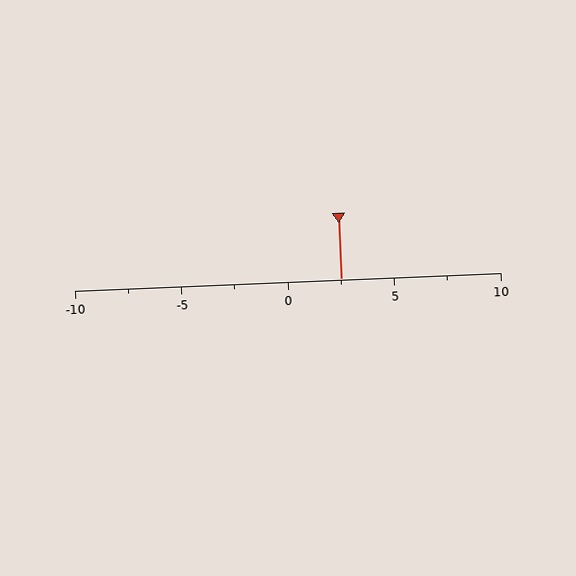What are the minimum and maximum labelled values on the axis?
The axis runs from -10 to 10.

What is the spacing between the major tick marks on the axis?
The major ticks are spaced 5 apart.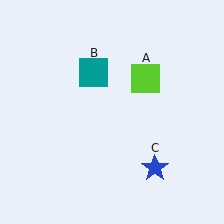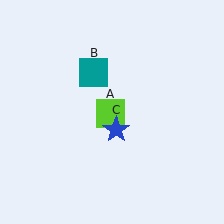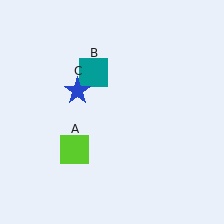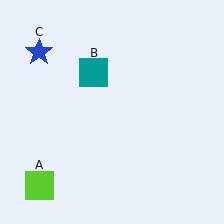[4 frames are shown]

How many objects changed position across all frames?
2 objects changed position: lime square (object A), blue star (object C).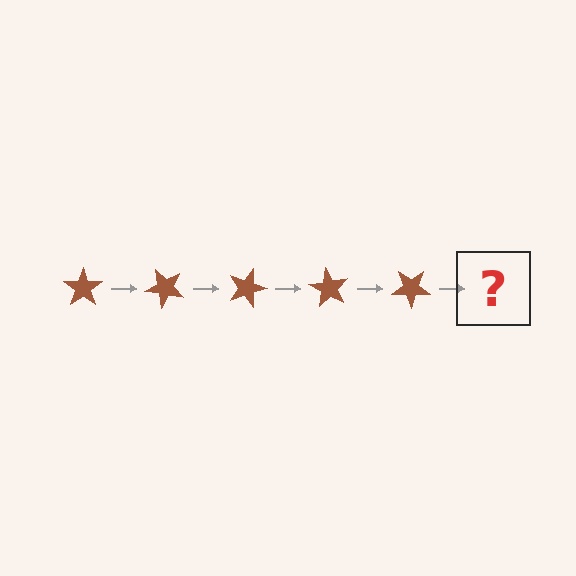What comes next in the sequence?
The next element should be a brown star rotated 225 degrees.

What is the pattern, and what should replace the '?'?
The pattern is that the star rotates 45 degrees each step. The '?' should be a brown star rotated 225 degrees.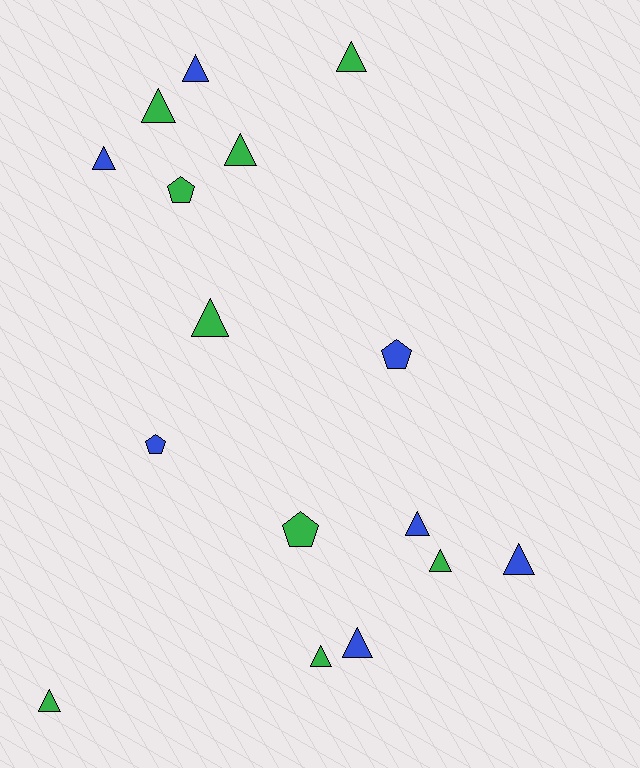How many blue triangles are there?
There are 5 blue triangles.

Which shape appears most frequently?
Triangle, with 12 objects.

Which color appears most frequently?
Green, with 9 objects.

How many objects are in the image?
There are 16 objects.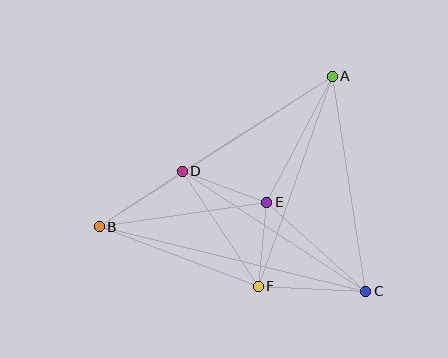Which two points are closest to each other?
Points E and F are closest to each other.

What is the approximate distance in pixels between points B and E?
The distance between B and E is approximately 169 pixels.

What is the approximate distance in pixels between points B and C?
The distance between B and C is approximately 274 pixels.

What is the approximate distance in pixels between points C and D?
The distance between C and D is approximately 219 pixels.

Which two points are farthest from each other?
Points A and B are farthest from each other.